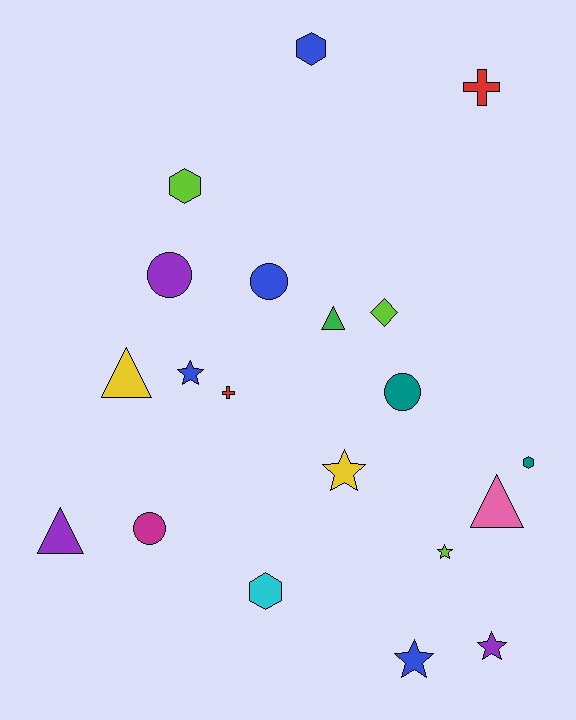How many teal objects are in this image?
There are 2 teal objects.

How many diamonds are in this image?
There is 1 diamond.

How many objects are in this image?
There are 20 objects.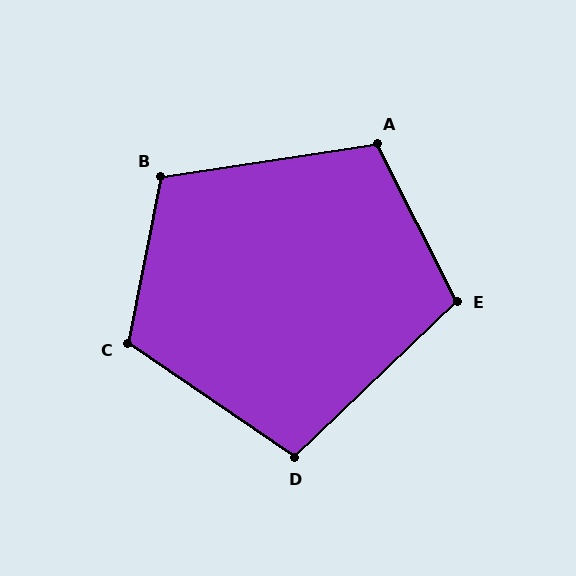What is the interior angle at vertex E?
Approximately 107 degrees (obtuse).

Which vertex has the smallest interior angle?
D, at approximately 102 degrees.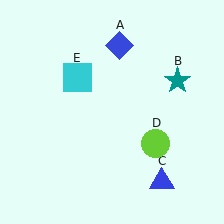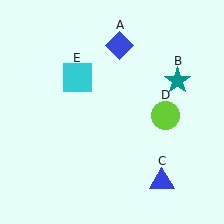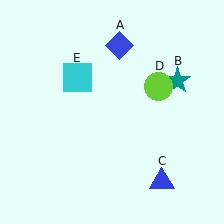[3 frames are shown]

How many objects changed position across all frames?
1 object changed position: lime circle (object D).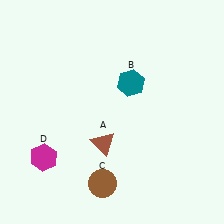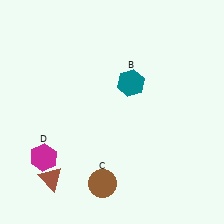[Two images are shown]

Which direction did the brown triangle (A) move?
The brown triangle (A) moved left.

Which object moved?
The brown triangle (A) moved left.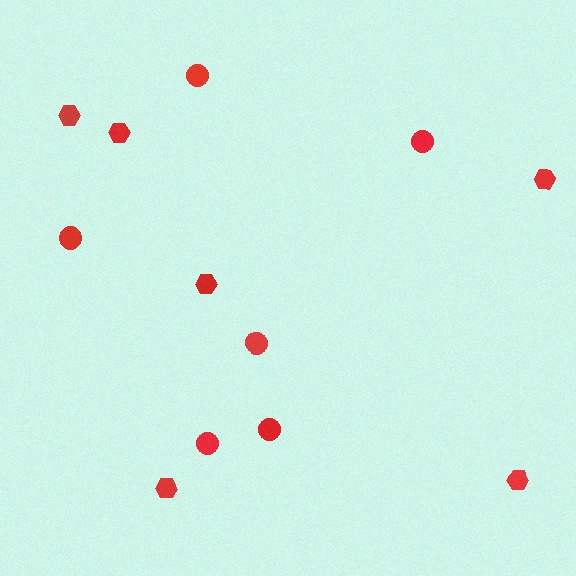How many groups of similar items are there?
There are 2 groups: one group of circles (6) and one group of hexagons (6).